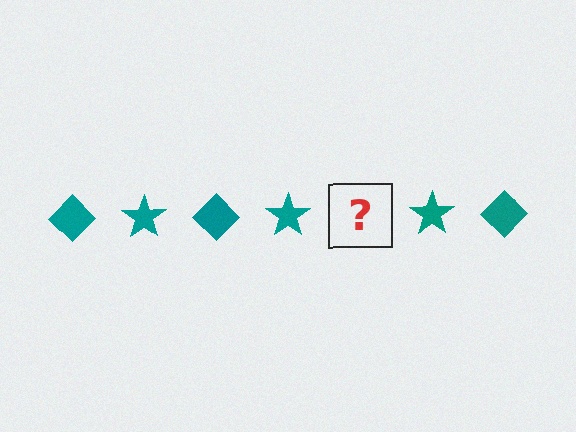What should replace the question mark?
The question mark should be replaced with a teal diamond.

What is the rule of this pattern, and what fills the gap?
The rule is that the pattern cycles through diamond, star shapes in teal. The gap should be filled with a teal diamond.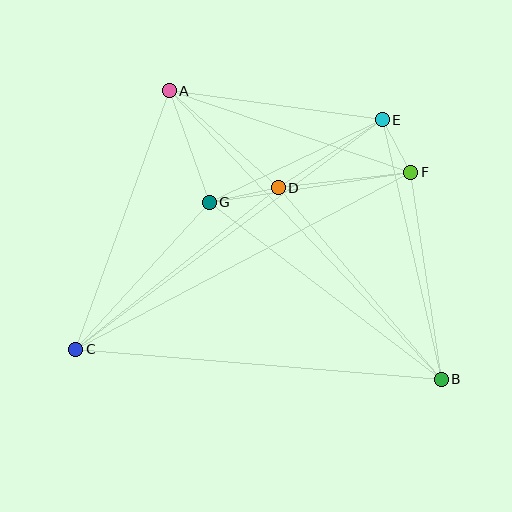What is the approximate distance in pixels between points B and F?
The distance between B and F is approximately 209 pixels.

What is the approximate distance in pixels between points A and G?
The distance between A and G is approximately 118 pixels.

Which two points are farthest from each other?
Points A and B are farthest from each other.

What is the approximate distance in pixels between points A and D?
The distance between A and D is approximately 146 pixels.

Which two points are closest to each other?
Points E and F are closest to each other.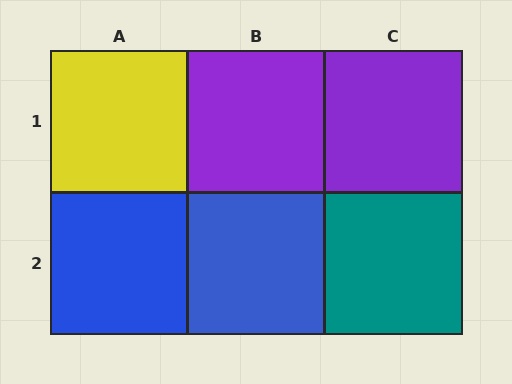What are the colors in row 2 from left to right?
Blue, blue, teal.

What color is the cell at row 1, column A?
Yellow.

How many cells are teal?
1 cell is teal.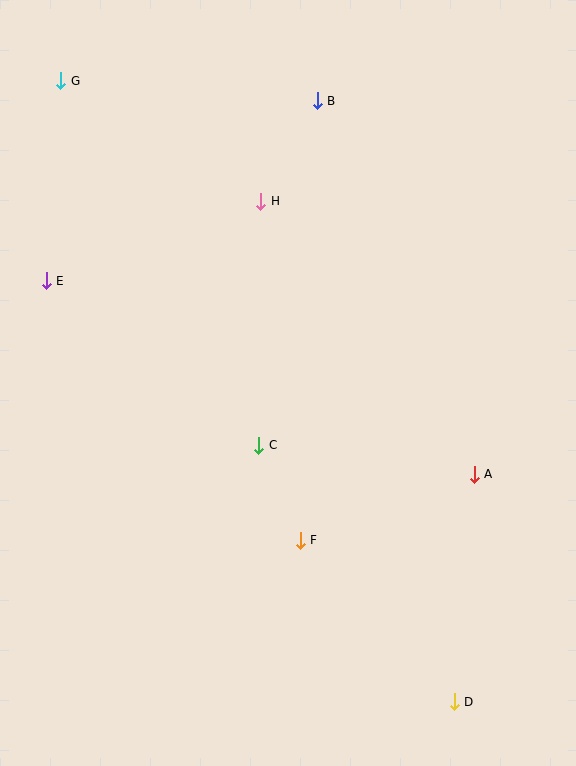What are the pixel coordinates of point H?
Point H is at (261, 201).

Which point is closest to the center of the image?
Point C at (259, 445) is closest to the center.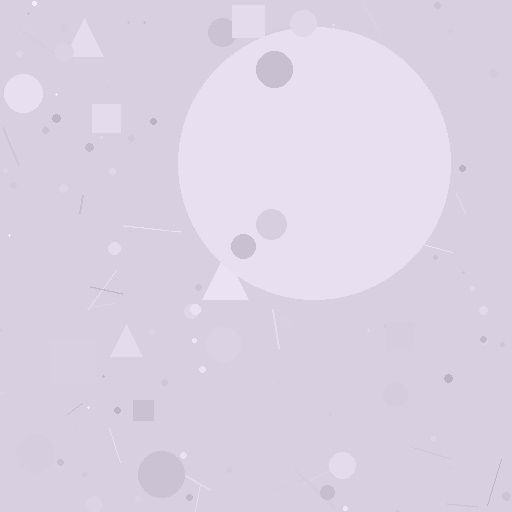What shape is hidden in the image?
A circle is hidden in the image.